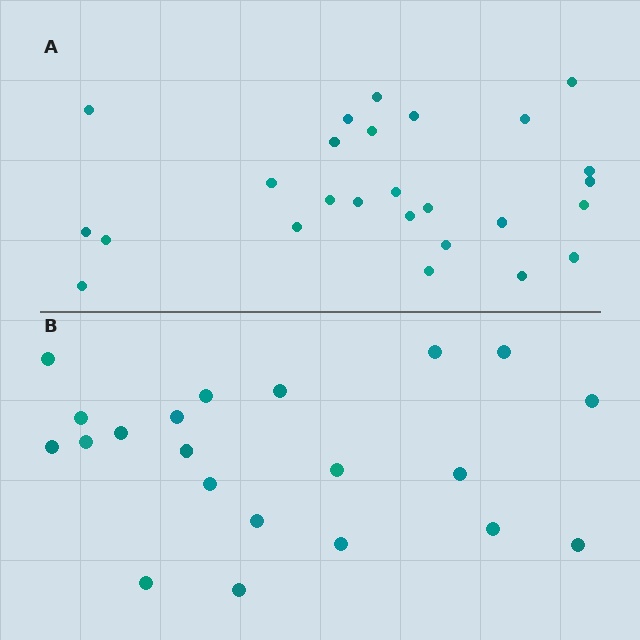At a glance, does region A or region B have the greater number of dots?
Region A (the top region) has more dots.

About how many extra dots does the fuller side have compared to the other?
Region A has about 5 more dots than region B.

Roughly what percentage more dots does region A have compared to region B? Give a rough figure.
About 25% more.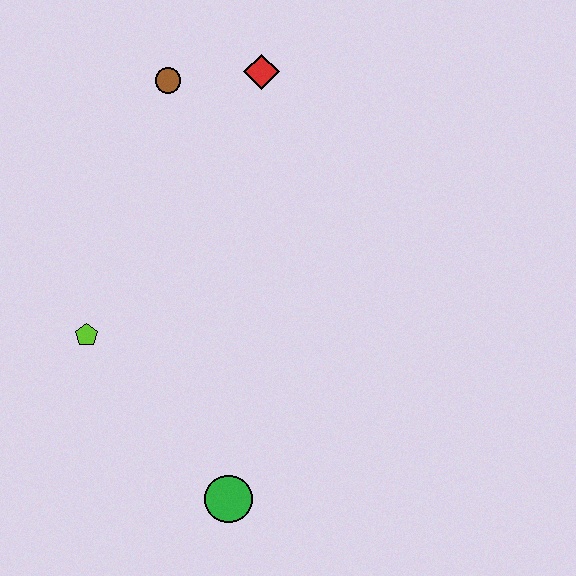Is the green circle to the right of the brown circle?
Yes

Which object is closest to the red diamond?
The brown circle is closest to the red diamond.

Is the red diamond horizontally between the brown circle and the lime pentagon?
No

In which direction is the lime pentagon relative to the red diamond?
The lime pentagon is below the red diamond.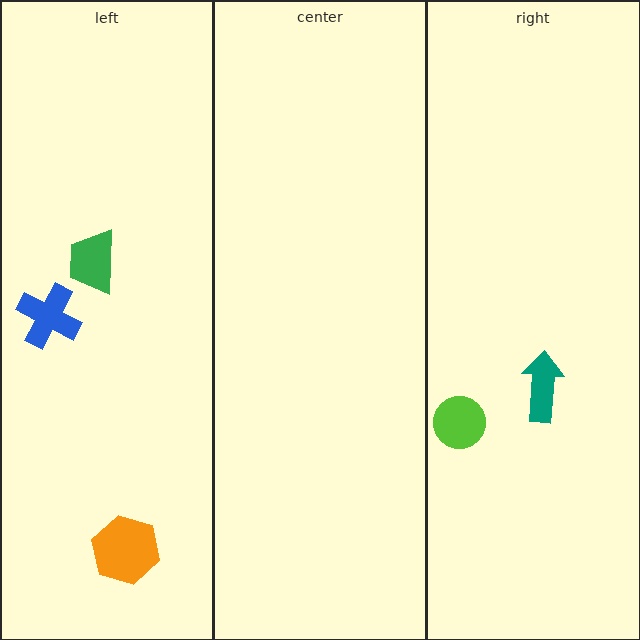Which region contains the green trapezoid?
The left region.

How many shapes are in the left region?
3.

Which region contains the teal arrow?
The right region.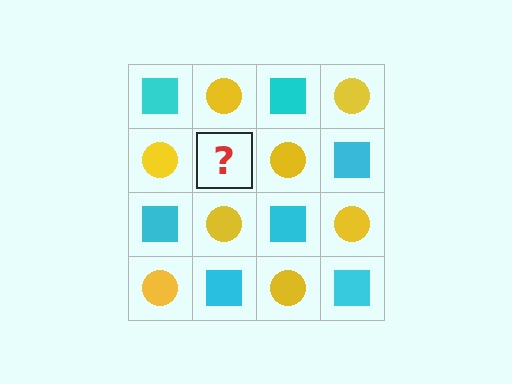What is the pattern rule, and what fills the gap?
The rule is that it alternates cyan square and yellow circle in a checkerboard pattern. The gap should be filled with a cyan square.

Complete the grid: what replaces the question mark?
The question mark should be replaced with a cyan square.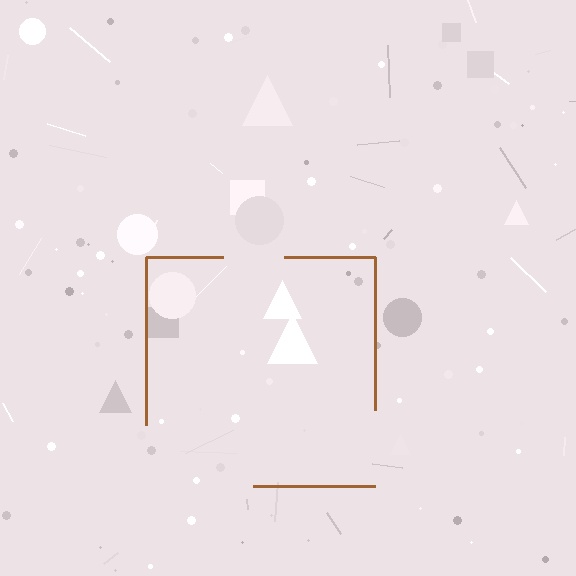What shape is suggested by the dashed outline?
The dashed outline suggests a square.